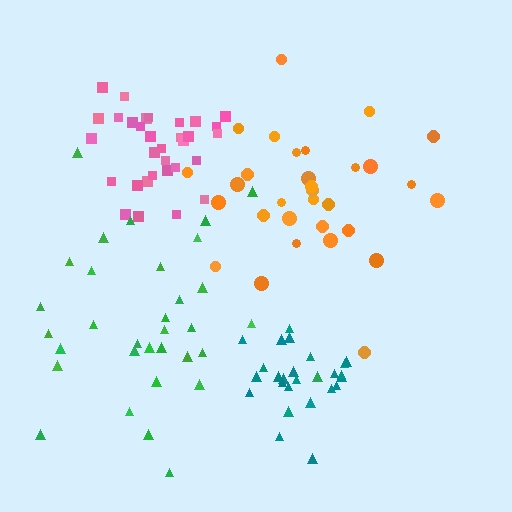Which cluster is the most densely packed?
Pink.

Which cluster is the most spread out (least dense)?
Orange.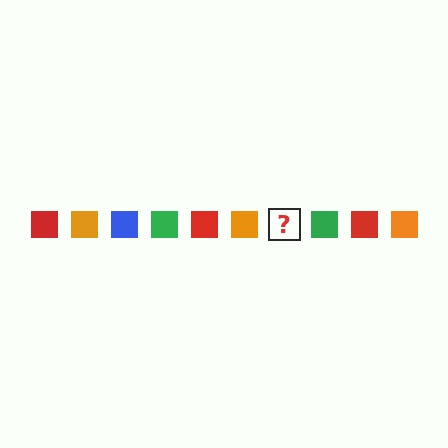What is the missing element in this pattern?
The missing element is a blue square.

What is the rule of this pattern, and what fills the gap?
The rule is that the pattern cycles through red, orange, blue, green squares. The gap should be filled with a blue square.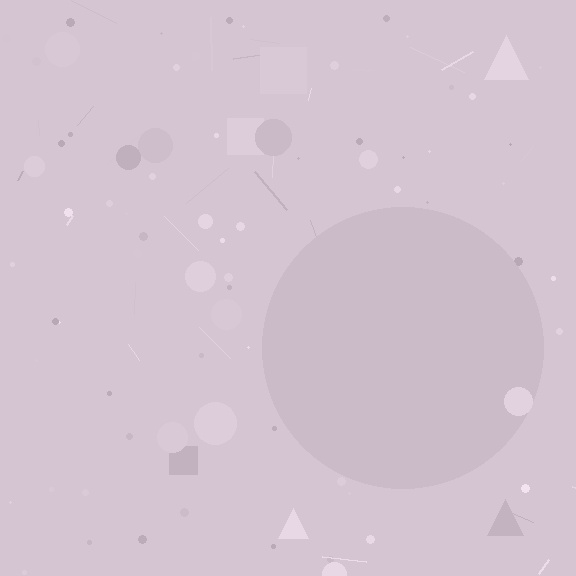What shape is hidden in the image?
A circle is hidden in the image.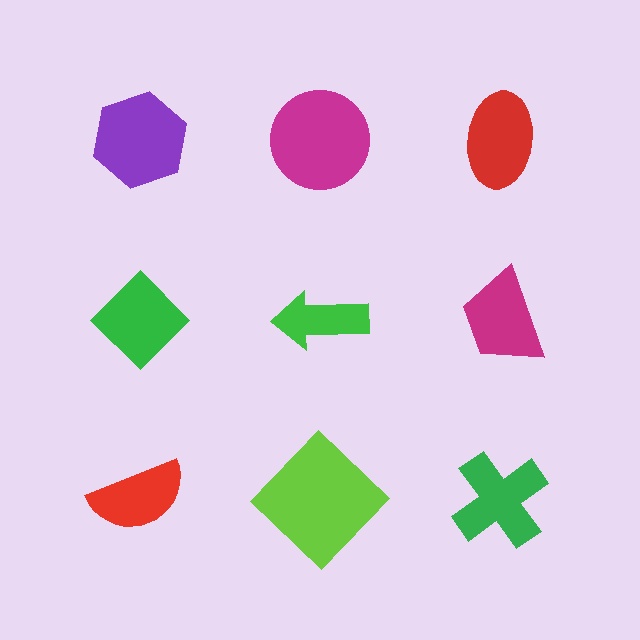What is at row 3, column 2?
A lime diamond.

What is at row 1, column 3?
A red ellipse.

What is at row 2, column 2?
A green arrow.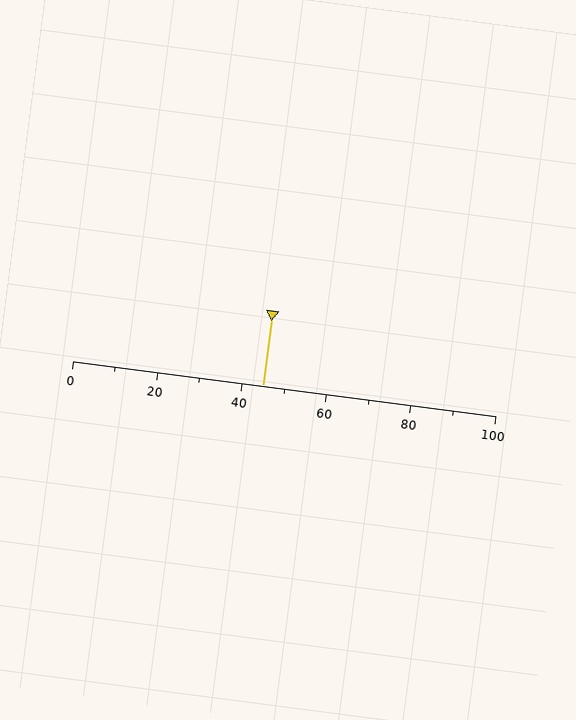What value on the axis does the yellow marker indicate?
The marker indicates approximately 45.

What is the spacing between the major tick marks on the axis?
The major ticks are spaced 20 apart.